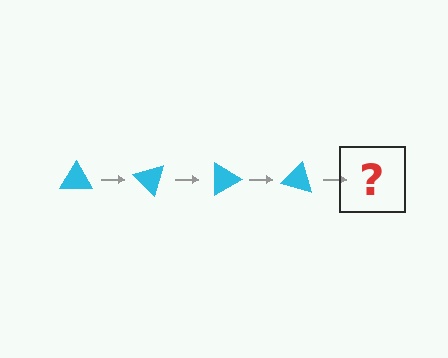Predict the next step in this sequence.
The next step is a cyan triangle rotated 180 degrees.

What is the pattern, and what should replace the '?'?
The pattern is that the triangle rotates 45 degrees each step. The '?' should be a cyan triangle rotated 180 degrees.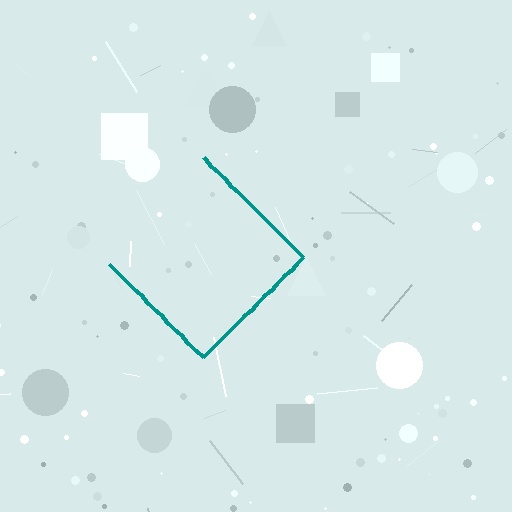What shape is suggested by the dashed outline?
The dashed outline suggests a diamond.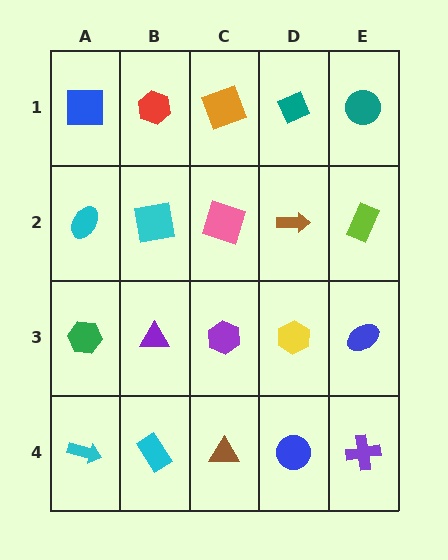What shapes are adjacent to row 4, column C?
A purple hexagon (row 3, column C), a cyan rectangle (row 4, column B), a blue circle (row 4, column D).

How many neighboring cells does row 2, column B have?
4.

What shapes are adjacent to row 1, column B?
A cyan square (row 2, column B), a blue square (row 1, column A), an orange square (row 1, column C).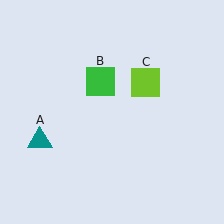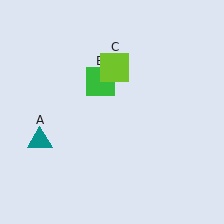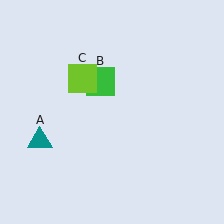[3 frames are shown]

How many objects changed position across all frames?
1 object changed position: lime square (object C).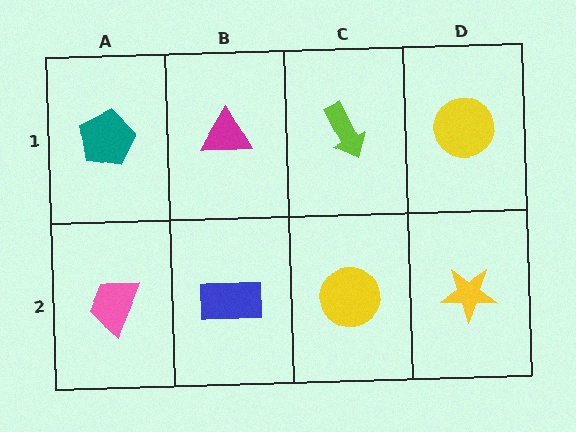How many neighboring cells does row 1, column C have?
3.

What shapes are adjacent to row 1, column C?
A yellow circle (row 2, column C), a magenta triangle (row 1, column B), a yellow circle (row 1, column D).